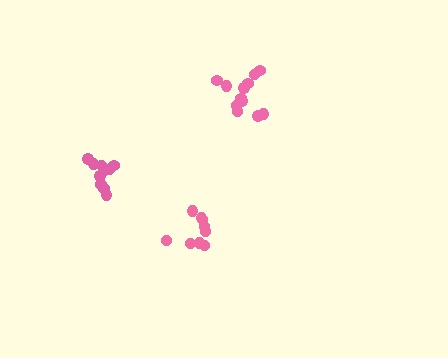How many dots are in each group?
Group 1: 9 dots, Group 2: 12 dots, Group 3: 10 dots (31 total).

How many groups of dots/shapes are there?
There are 3 groups.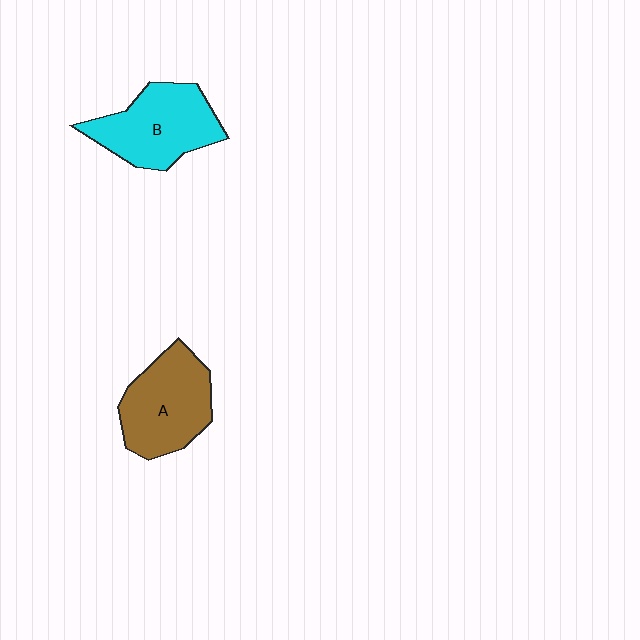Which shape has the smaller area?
Shape A (brown).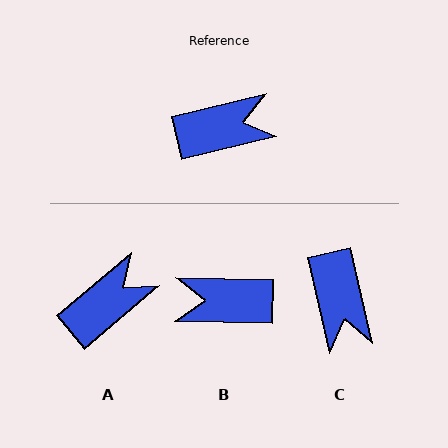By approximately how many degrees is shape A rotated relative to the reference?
Approximately 27 degrees counter-clockwise.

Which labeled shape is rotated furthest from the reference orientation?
B, about 166 degrees away.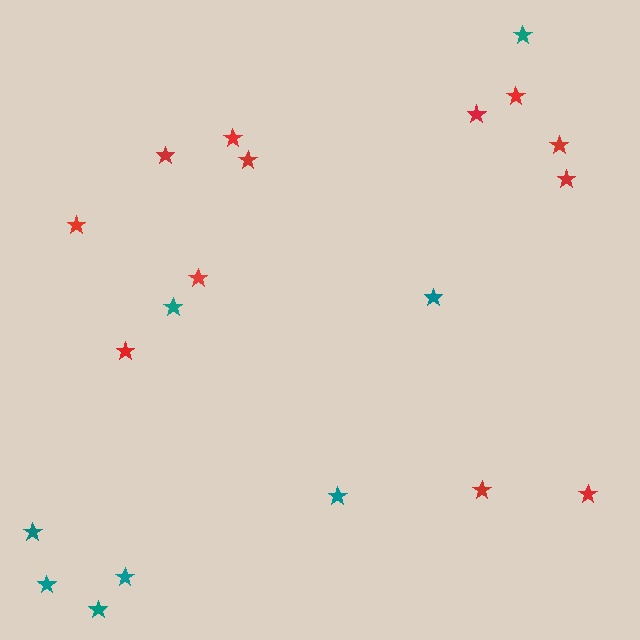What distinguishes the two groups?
There are 2 groups: one group of red stars (12) and one group of teal stars (8).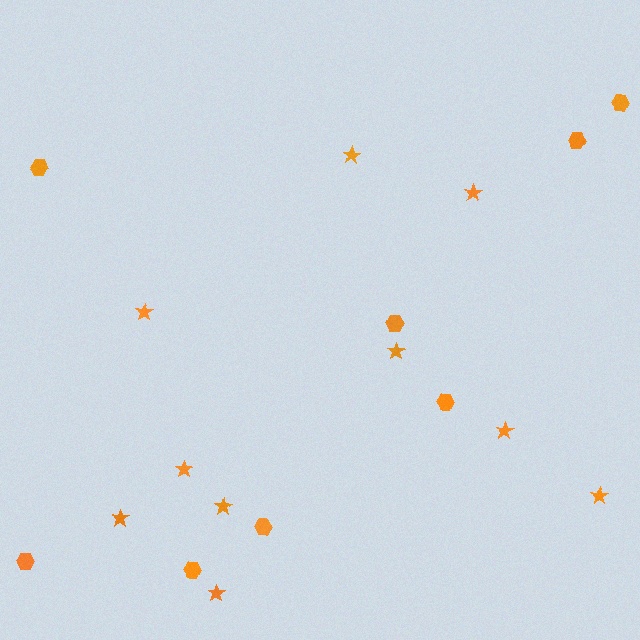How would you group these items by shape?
There are 2 groups: one group of stars (10) and one group of hexagons (8).